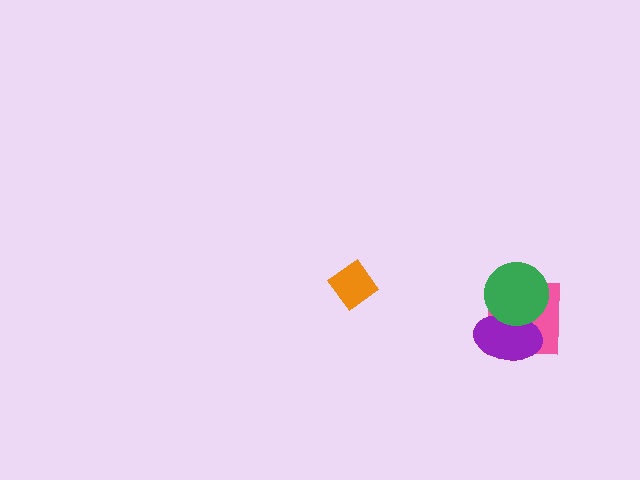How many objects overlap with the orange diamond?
0 objects overlap with the orange diamond.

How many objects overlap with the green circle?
2 objects overlap with the green circle.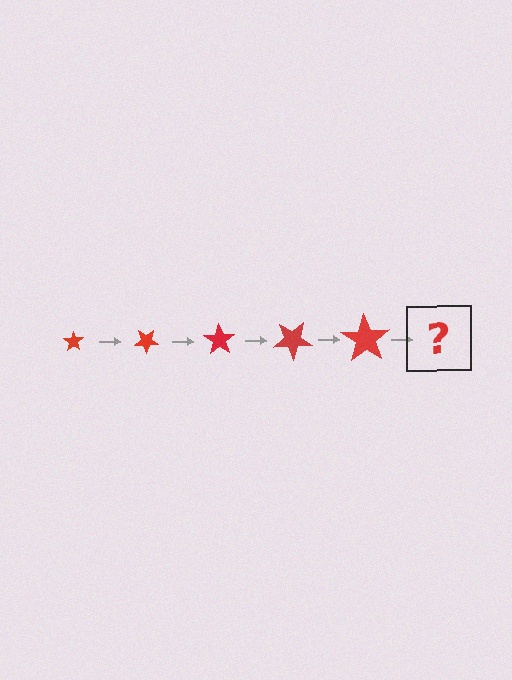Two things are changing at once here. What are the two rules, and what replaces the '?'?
The two rules are that the star grows larger each step and it rotates 35 degrees each step. The '?' should be a star, larger than the previous one and rotated 175 degrees from the start.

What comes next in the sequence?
The next element should be a star, larger than the previous one and rotated 175 degrees from the start.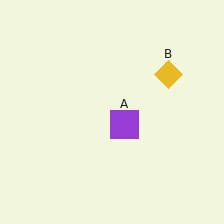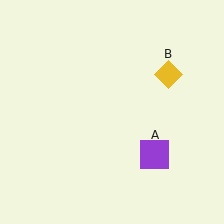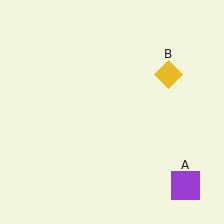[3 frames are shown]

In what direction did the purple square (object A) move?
The purple square (object A) moved down and to the right.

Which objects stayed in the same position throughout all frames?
Yellow diamond (object B) remained stationary.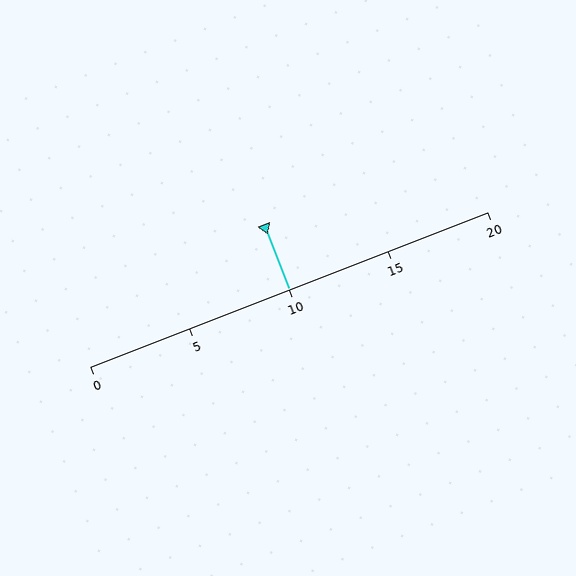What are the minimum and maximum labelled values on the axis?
The axis runs from 0 to 20.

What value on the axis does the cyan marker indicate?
The marker indicates approximately 10.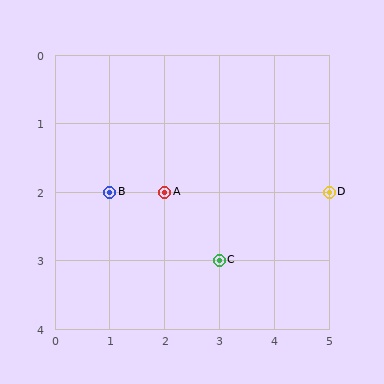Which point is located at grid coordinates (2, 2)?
Point A is at (2, 2).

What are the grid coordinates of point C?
Point C is at grid coordinates (3, 3).